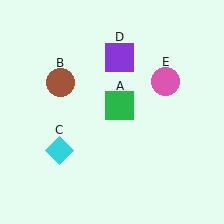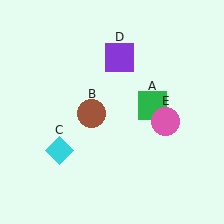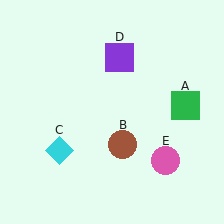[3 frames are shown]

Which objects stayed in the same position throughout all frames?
Cyan diamond (object C) and purple square (object D) remained stationary.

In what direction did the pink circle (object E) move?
The pink circle (object E) moved down.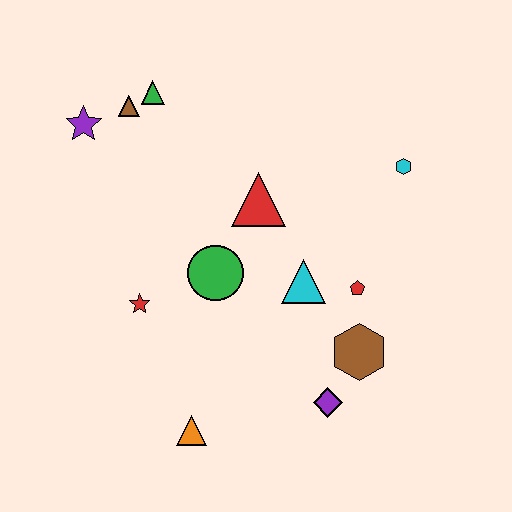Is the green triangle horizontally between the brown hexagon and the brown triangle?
Yes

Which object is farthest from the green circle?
The cyan hexagon is farthest from the green circle.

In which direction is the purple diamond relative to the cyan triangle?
The purple diamond is below the cyan triangle.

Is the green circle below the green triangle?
Yes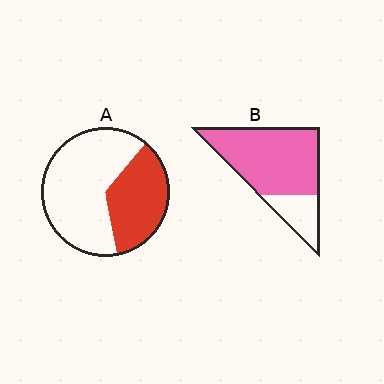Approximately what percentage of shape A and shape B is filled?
A is approximately 35% and B is approximately 75%.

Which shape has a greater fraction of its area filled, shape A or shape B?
Shape B.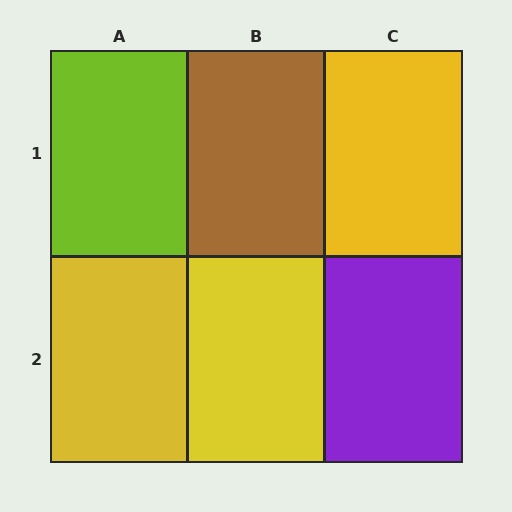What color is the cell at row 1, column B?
Brown.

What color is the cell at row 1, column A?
Lime.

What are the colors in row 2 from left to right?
Yellow, yellow, purple.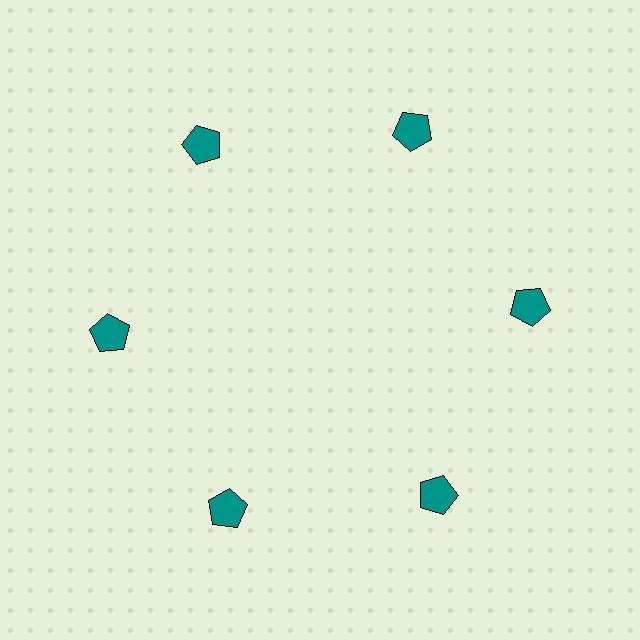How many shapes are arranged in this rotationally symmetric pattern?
There are 6 shapes, arranged in 6 groups of 1.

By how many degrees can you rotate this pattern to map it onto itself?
The pattern maps onto itself every 60 degrees of rotation.